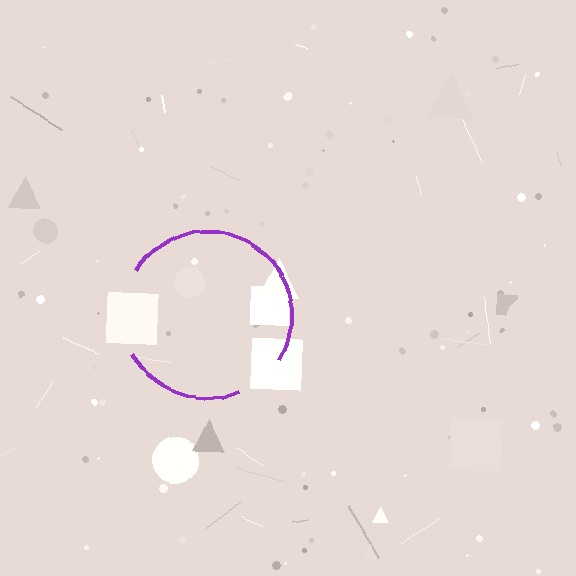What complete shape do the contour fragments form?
The contour fragments form a circle.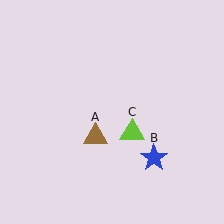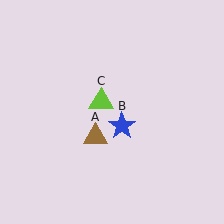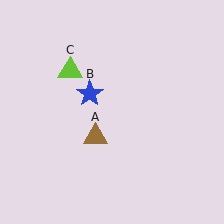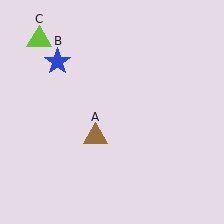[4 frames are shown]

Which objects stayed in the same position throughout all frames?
Brown triangle (object A) remained stationary.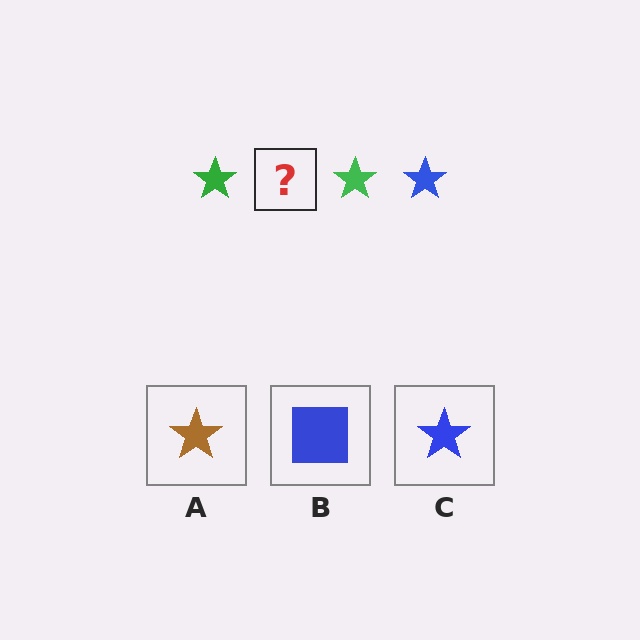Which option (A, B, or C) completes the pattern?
C.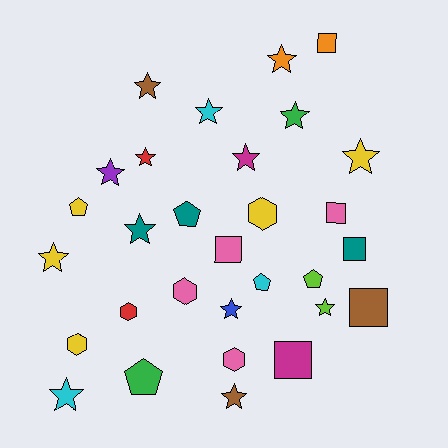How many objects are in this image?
There are 30 objects.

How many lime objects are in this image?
There are 2 lime objects.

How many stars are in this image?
There are 14 stars.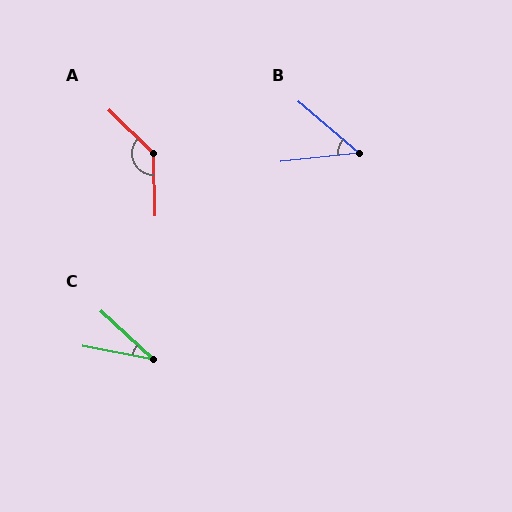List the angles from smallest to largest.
C (32°), B (47°), A (135°).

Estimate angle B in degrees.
Approximately 47 degrees.